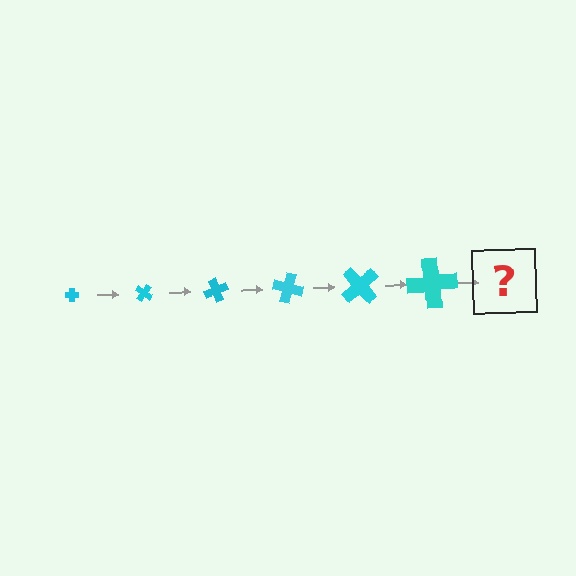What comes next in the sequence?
The next element should be a cross, larger than the previous one and rotated 210 degrees from the start.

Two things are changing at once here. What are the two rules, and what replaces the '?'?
The two rules are that the cross grows larger each step and it rotates 35 degrees each step. The '?' should be a cross, larger than the previous one and rotated 210 degrees from the start.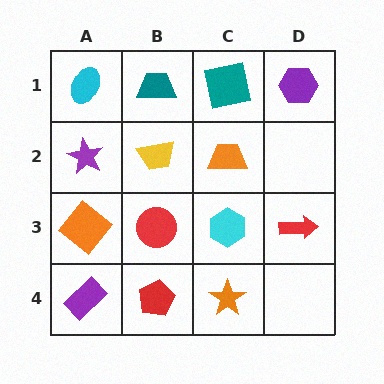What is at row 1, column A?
A cyan ellipse.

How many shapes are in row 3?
4 shapes.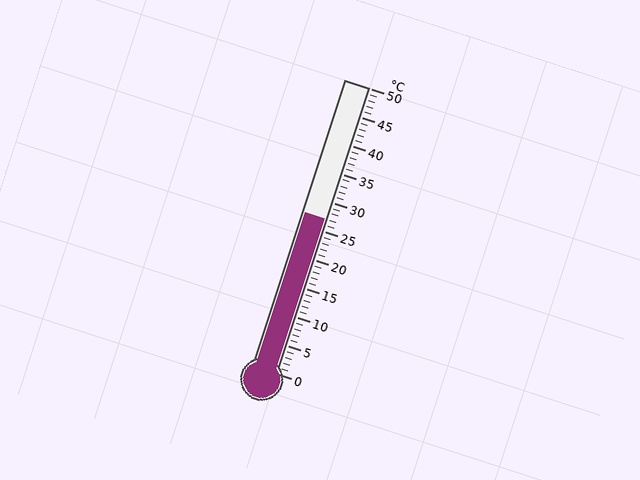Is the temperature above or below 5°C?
The temperature is above 5°C.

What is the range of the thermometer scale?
The thermometer scale ranges from 0°C to 50°C.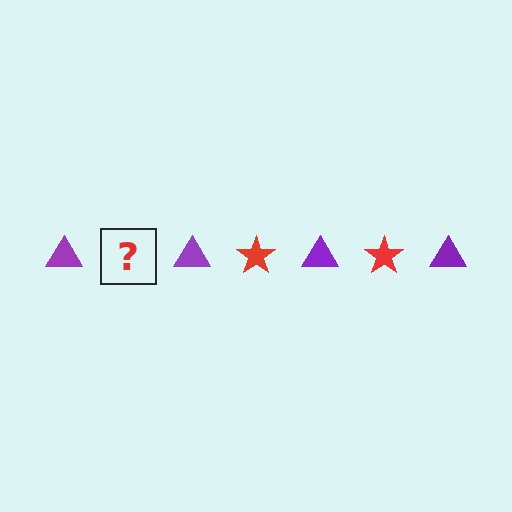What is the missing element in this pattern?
The missing element is a red star.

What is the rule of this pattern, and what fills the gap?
The rule is that the pattern alternates between purple triangle and red star. The gap should be filled with a red star.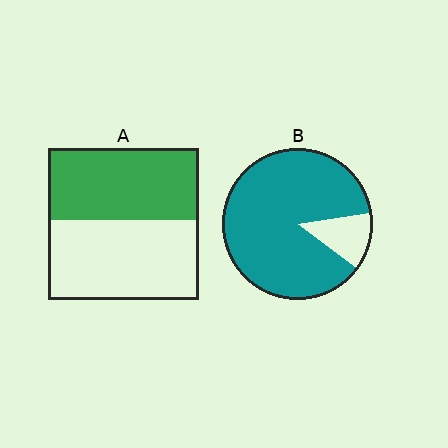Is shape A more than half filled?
Roughly half.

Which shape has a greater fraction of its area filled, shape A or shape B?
Shape B.